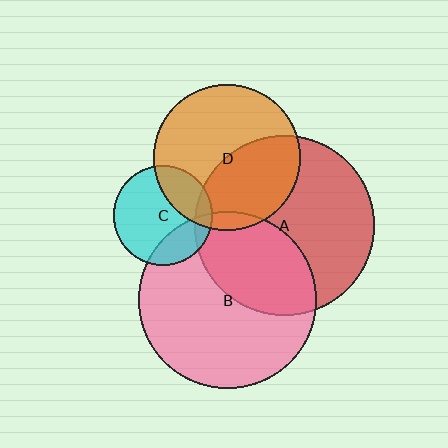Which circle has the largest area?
Circle A (red).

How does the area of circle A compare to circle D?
Approximately 1.5 times.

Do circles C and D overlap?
Yes.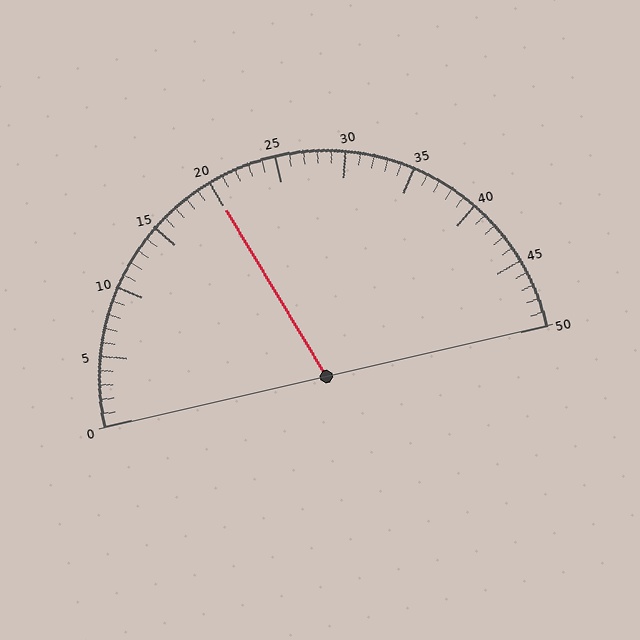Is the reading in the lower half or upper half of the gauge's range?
The reading is in the lower half of the range (0 to 50).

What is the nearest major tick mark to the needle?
The nearest major tick mark is 20.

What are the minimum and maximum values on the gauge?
The gauge ranges from 0 to 50.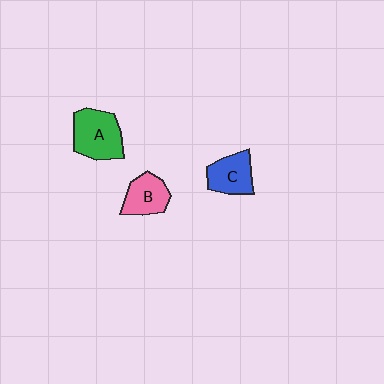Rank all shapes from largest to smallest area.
From largest to smallest: A (green), C (blue), B (pink).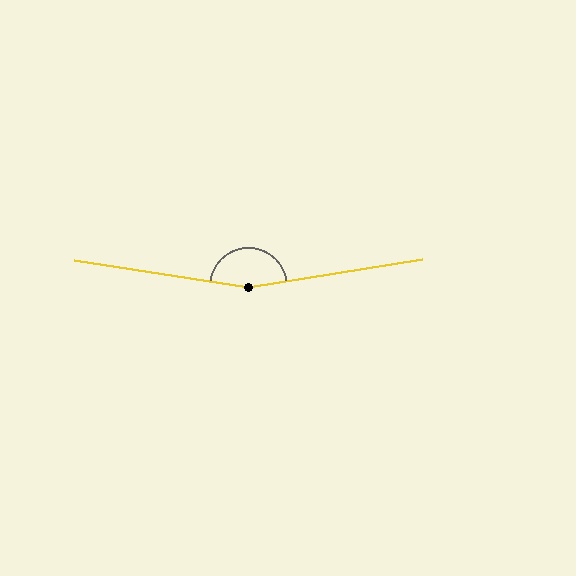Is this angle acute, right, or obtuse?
It is obtuse.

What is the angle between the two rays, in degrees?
Approximately 162 degrees.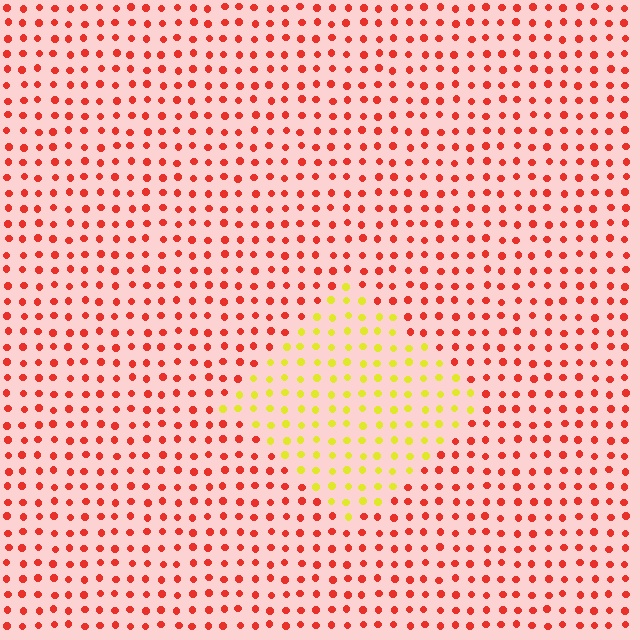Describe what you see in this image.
The image is filled with small red elements in a uniform arrangement. A diamond-shaped region is visible where the elements are tinted to a slightly different hue, forming a subtle color boundary.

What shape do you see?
I see a diamond.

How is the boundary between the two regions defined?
The boundary is defined purely by a slight shift in hue (about 60 degrees). Spacing, size, and orientation are identical on both sides.